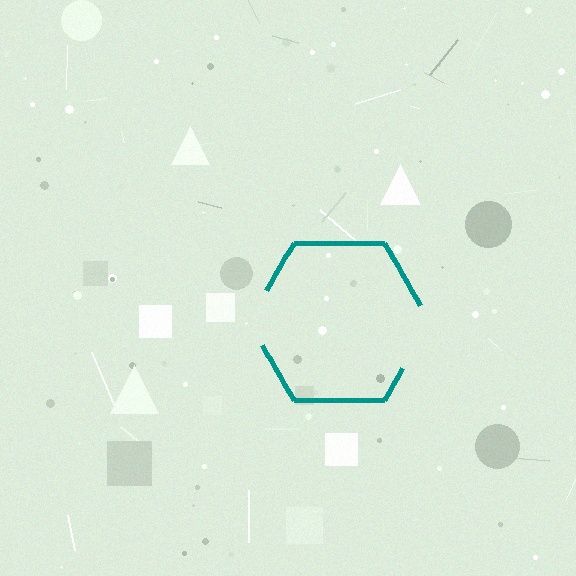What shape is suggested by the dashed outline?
The dashed outline suggests a hexagon.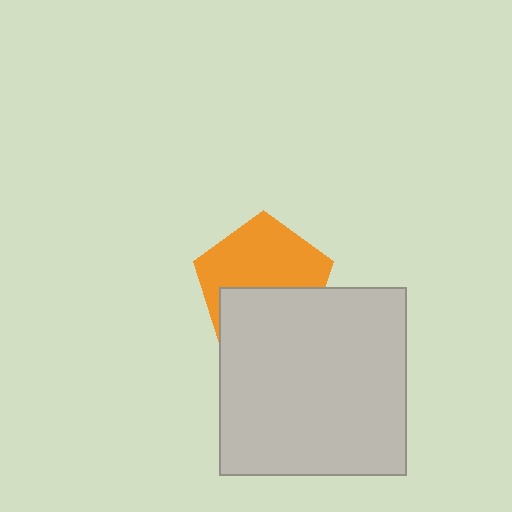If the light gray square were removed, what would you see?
You would see the complete orange pentagon.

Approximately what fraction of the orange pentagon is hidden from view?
Roughly 42% of the orange pentagon is hidden behind the light gray square.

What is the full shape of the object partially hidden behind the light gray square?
The partially hidden object is an orange pentagon.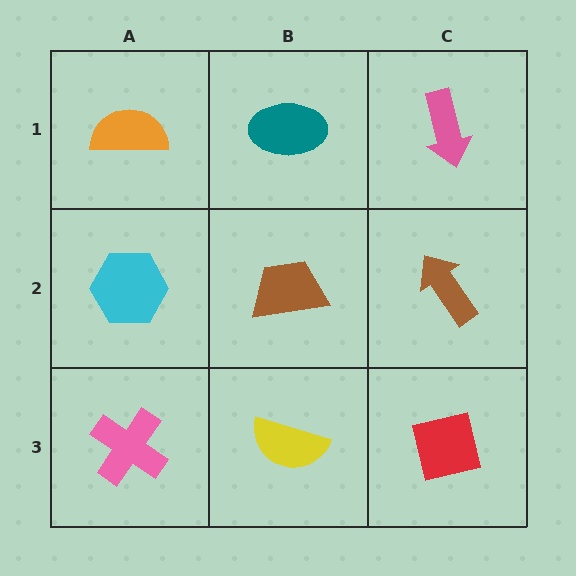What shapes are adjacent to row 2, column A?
An orange semicircle (row 1, column A), a pink cross (row 3, column A), a brown trapezoid (row 2, column B).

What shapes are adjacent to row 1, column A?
A cyan hexagon (row 2, column A), a teal ellipse (row 1, column B).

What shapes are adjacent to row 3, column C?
A brown arrow (row 2, column C), a yellow semicircle (row 3, column B).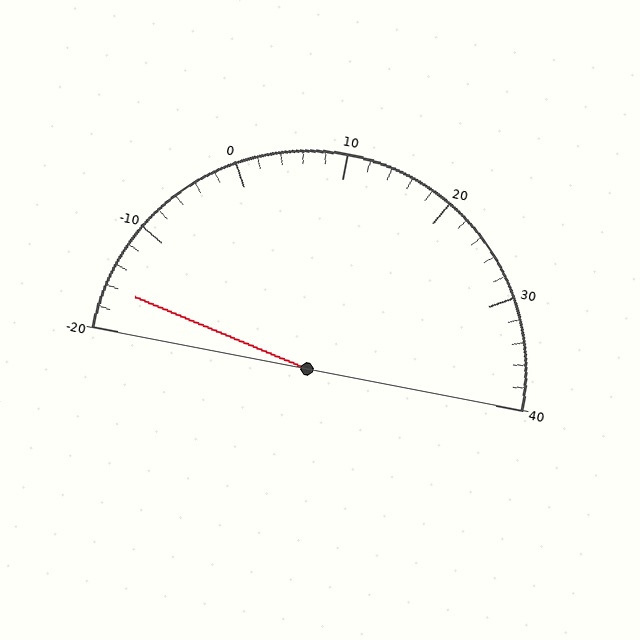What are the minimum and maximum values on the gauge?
The gauge ranges from -20 to 40.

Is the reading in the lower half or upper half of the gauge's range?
The reading is in the lower half of the range (-20 to 40).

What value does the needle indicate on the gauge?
The needle indicates approximately -16.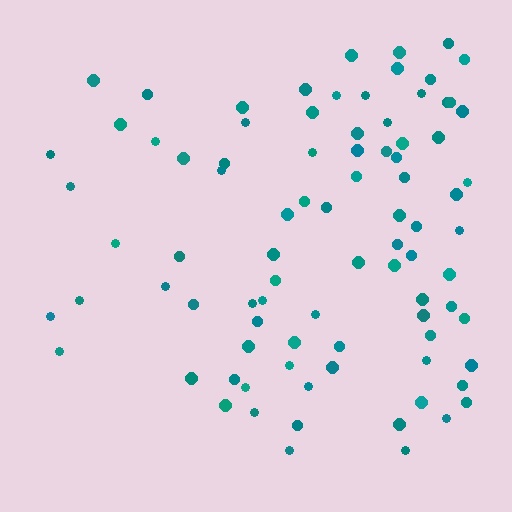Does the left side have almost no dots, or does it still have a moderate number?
Still a moderate number, just noticeably fewer than the right.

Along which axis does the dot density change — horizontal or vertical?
Horizontal.